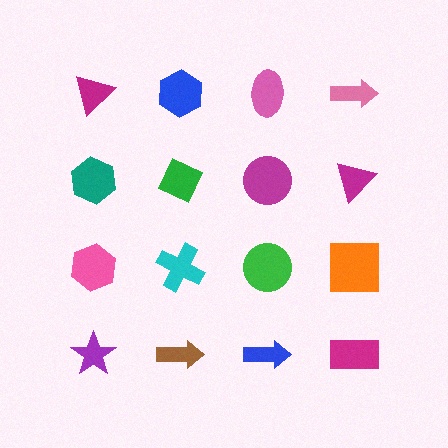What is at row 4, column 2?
A brown arrow.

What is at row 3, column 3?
A green circle.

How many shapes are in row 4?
4 shapes.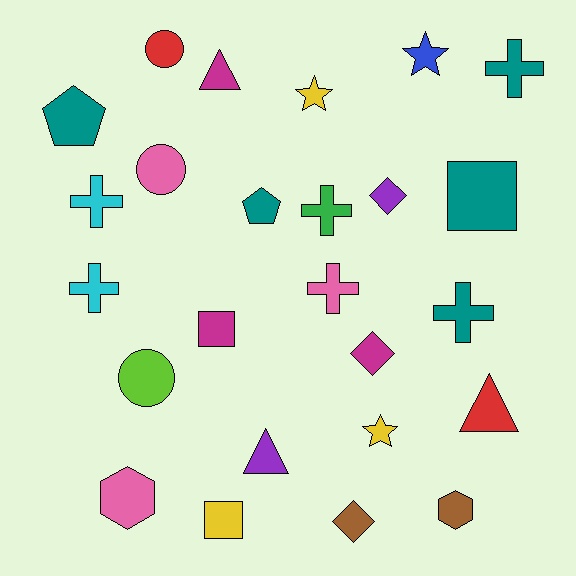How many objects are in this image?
There are 25 objects.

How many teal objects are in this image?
There are 5 teal objects.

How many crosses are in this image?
There are 6 crosses.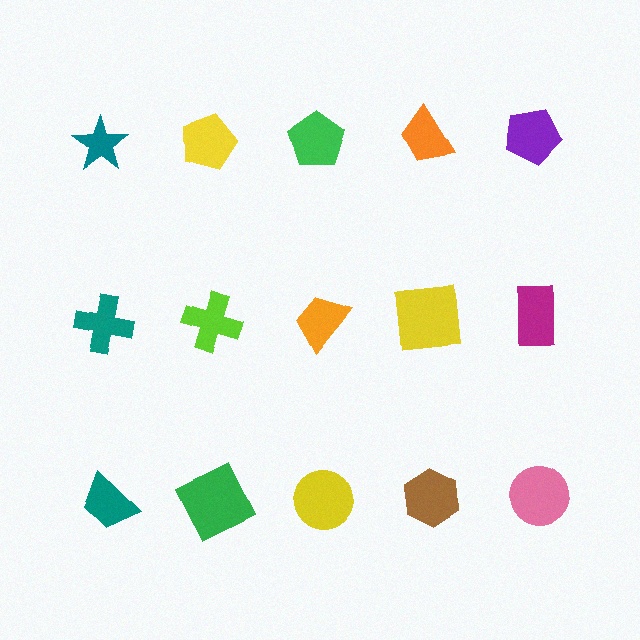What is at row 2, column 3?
An orange trapezoid.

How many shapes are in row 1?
5 shapes.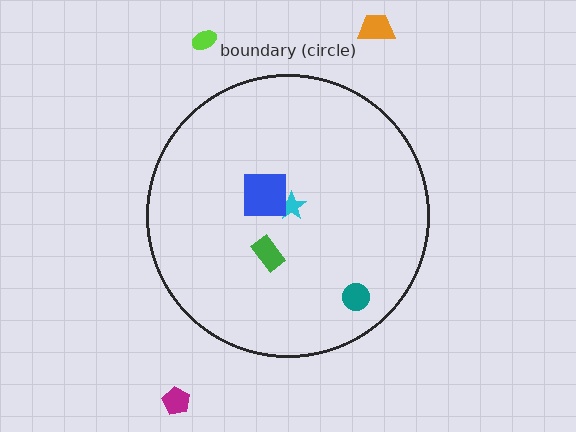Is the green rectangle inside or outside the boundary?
Inside.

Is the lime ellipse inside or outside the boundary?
Outside.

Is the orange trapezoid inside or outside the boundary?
Outside.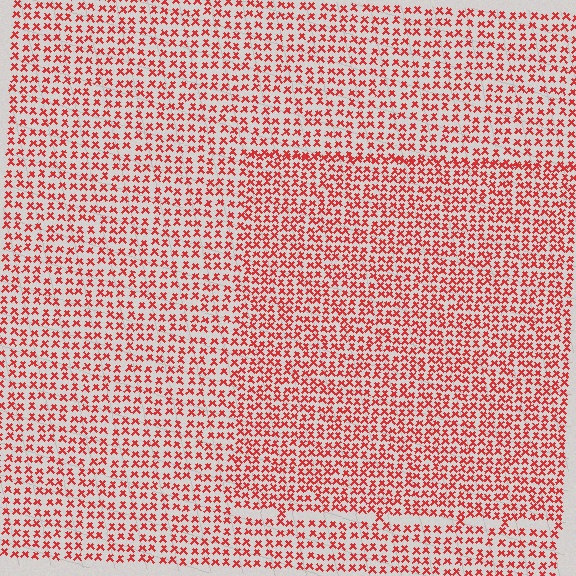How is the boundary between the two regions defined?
The boundary is defined by a change in element density (approximately 1.4x ratio). All elements are the same color, size, and shape.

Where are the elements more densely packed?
The elements are more densely packed inside the rectangle boundary.